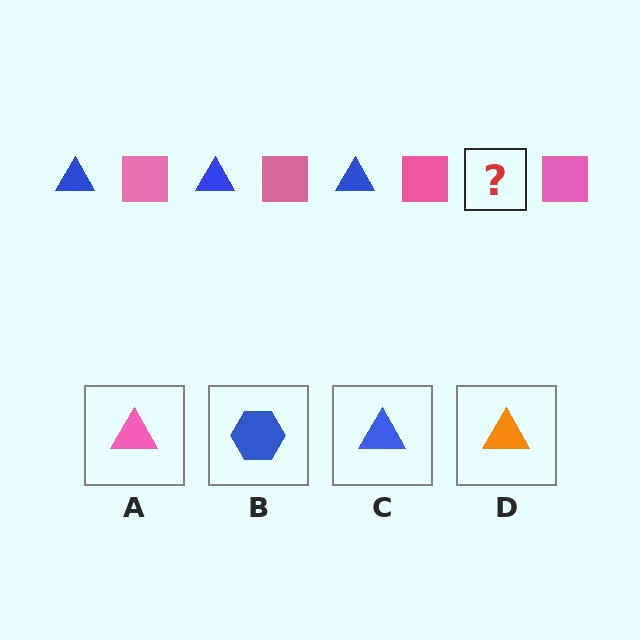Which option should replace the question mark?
Option C.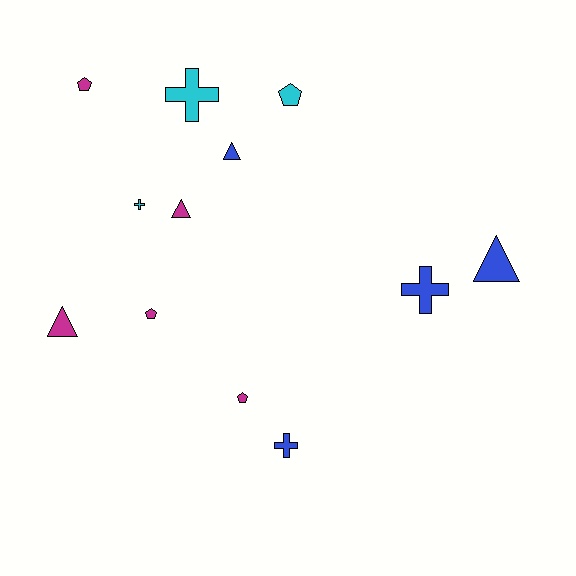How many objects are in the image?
There are 12 objects.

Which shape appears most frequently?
Triangle, with 4 objects.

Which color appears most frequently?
Magenta, with 5 objects.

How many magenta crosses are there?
There are no magenta crosses.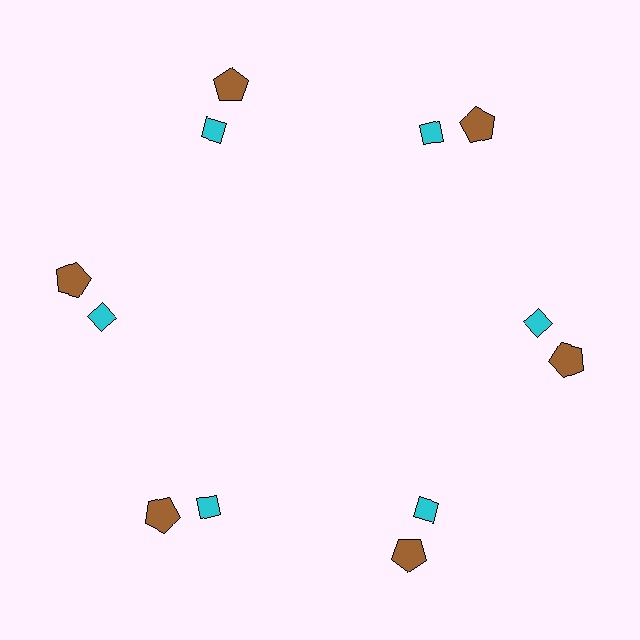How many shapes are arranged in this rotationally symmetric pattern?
There are 12 shapes, arranged in 6 groups of 2.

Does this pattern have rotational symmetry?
Yes, this pattern has 6-fold rotational symmetry. It looks the same after rotating 60 degrees around the center.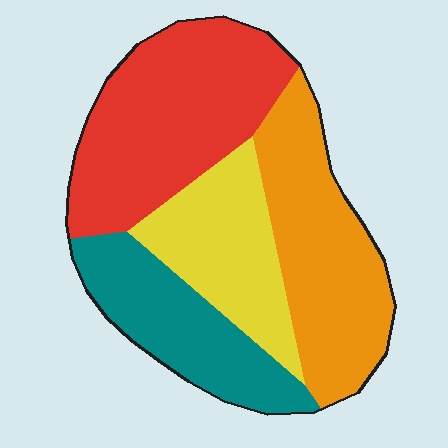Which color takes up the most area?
Red, at roughly 35%.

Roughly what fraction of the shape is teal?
Teal takes up about one fifth (1/5) of the shape.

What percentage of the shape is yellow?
Yellow covers around 20% of the shape.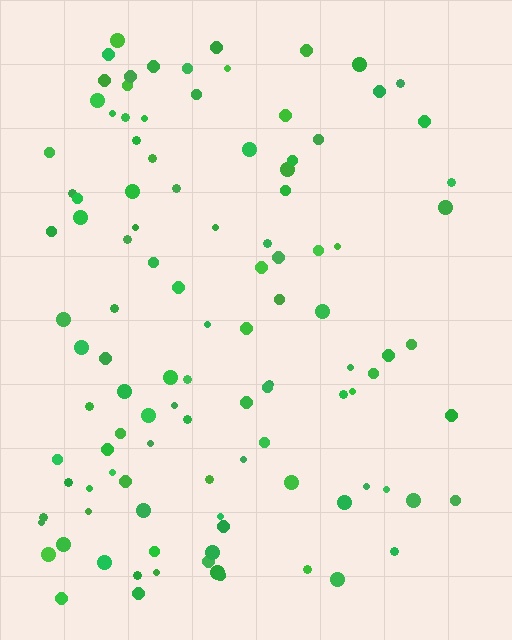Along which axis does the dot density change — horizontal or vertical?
Horizontal.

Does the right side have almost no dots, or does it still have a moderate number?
Still a moderate number, just noticeably fewer than the left.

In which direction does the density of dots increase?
From right to left, with the left side densest.